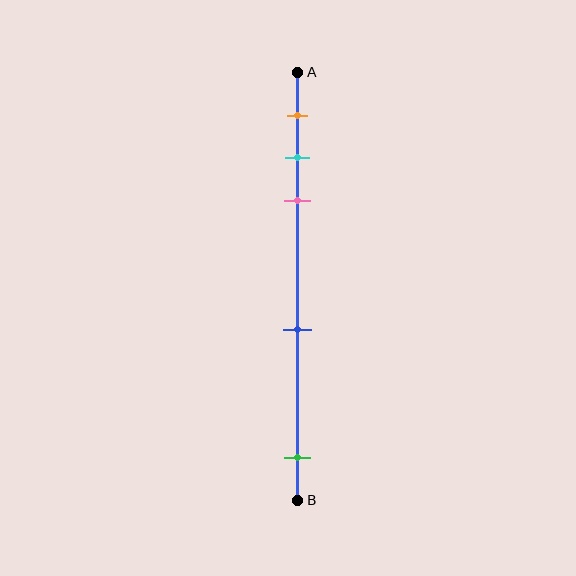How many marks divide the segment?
There are 5 marks dividing the segment.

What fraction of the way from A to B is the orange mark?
The orange mark is approximately 10% (0.1) of the way from A to B.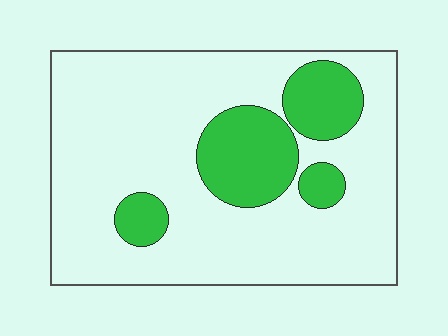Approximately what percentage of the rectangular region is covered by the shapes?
Approximately 20%.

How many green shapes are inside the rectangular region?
4.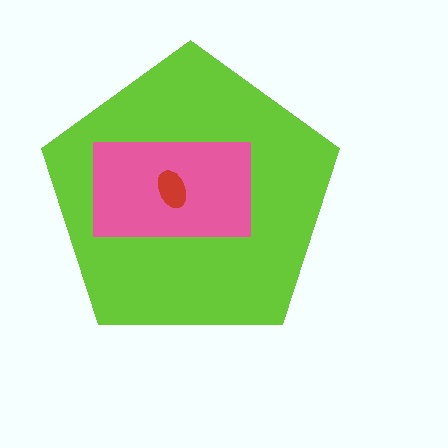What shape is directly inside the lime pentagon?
The pink rectangle.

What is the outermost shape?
The lime pentagon.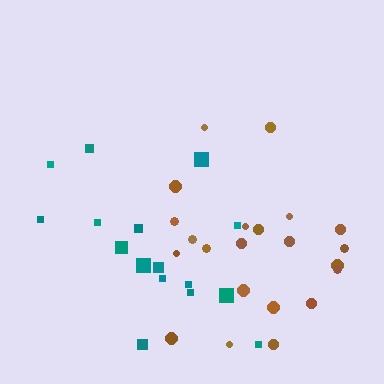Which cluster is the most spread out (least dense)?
Teal.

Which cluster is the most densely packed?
Brown.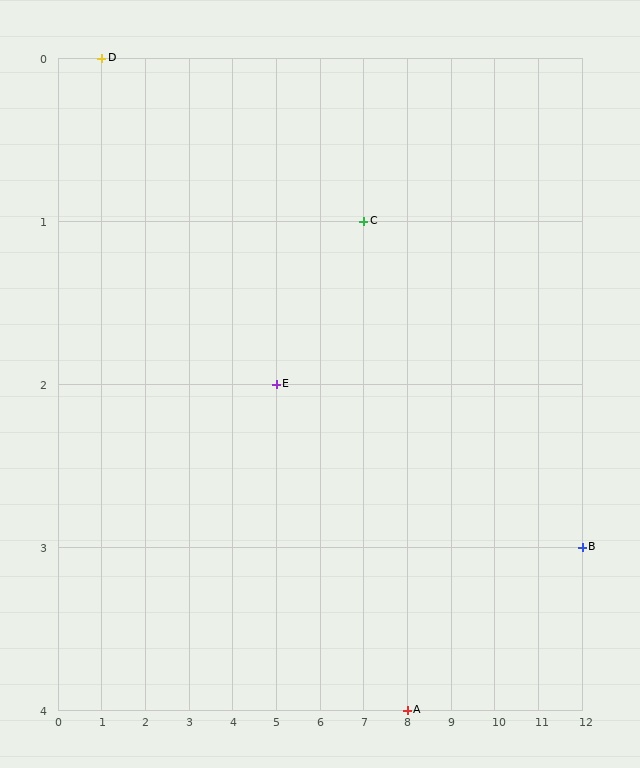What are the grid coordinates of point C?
Point C is at grid coordinates (7, 1).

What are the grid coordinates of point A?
Point A is at grid coordinates (8, 4).